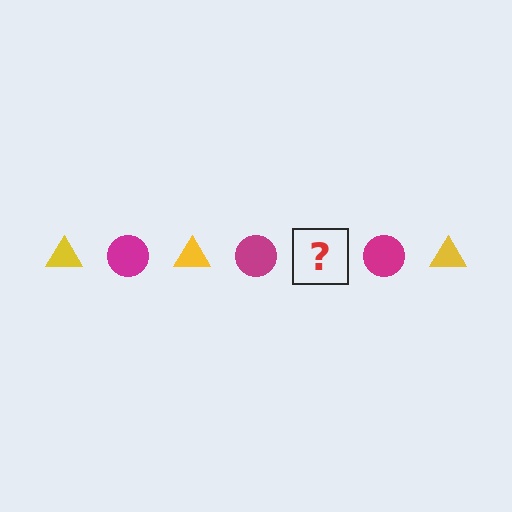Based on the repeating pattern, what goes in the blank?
The blank should be a yellow triangle.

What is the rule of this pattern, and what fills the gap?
The rule is that the pattern alternates between yellow triangle and magenta circle. The gap should be filled with a yellow triangle.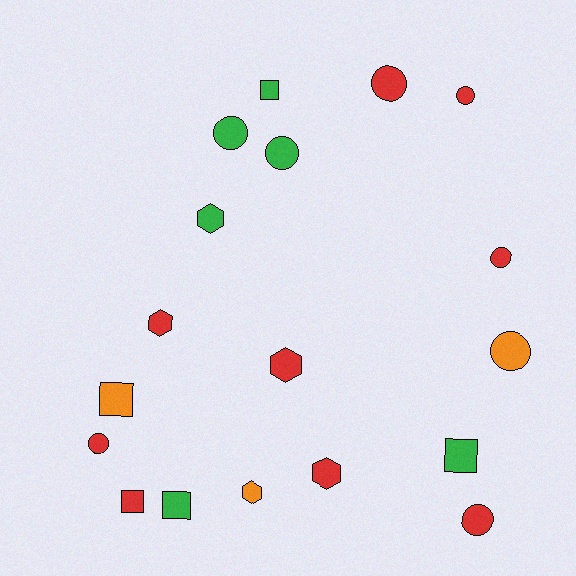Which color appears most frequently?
Red, with 9 objects.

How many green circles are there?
There are 2 green circles.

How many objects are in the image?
There are 18 objects.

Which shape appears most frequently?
Circle, with 8 objects.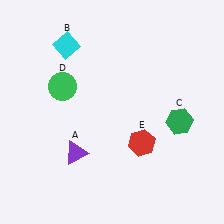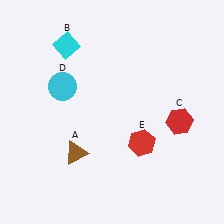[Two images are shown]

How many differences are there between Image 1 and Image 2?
There are 3 differences between the two images.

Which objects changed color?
A changed from purple to brown. C changed from green to red. D changed from green to cyan.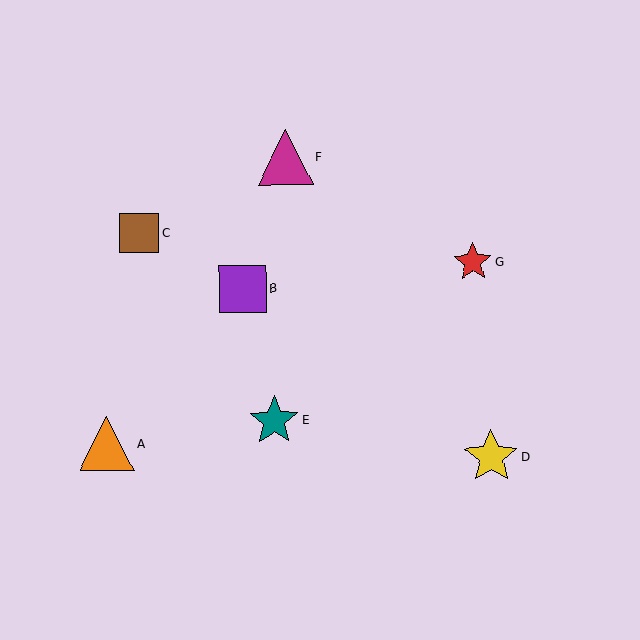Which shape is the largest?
The yellow star (labeled D) is the largest.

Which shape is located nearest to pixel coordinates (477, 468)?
The yellow star (labeled D) at (491, 457) is nearest to that location.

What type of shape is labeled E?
Shape E is a teal star.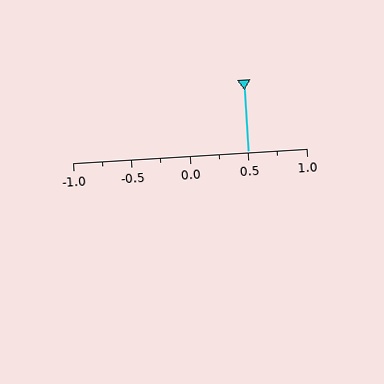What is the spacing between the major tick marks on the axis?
The major ticks are spaced 0.5 apart.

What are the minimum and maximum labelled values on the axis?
The axis runs from -1.0 to 1.0.